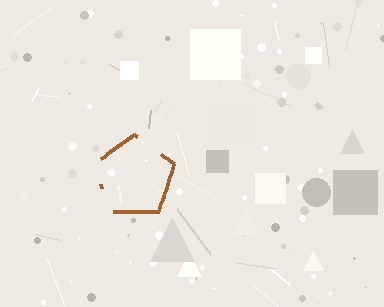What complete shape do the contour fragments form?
The contour fragments form a pentagon.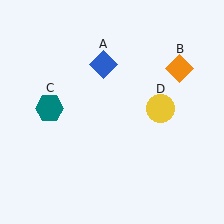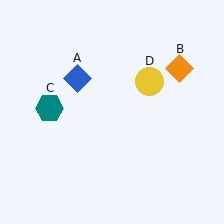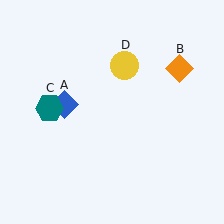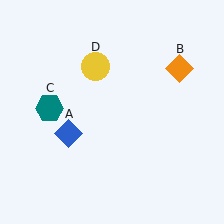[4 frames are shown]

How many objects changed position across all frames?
2 objects changed position: blue diamond (object A), yellow circle (object D).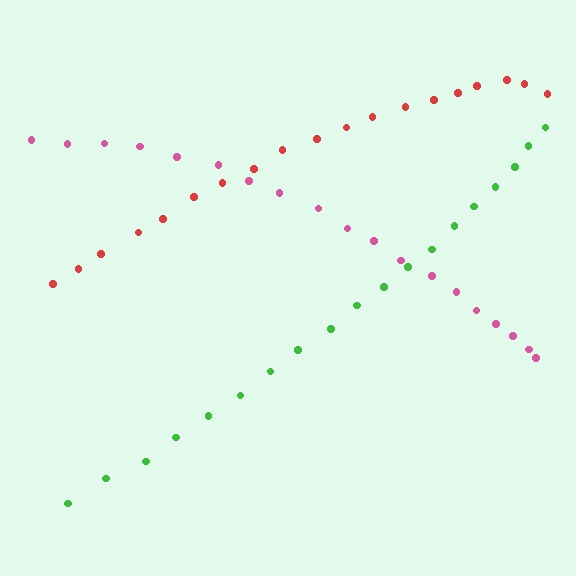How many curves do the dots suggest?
There are 3 distinct paths.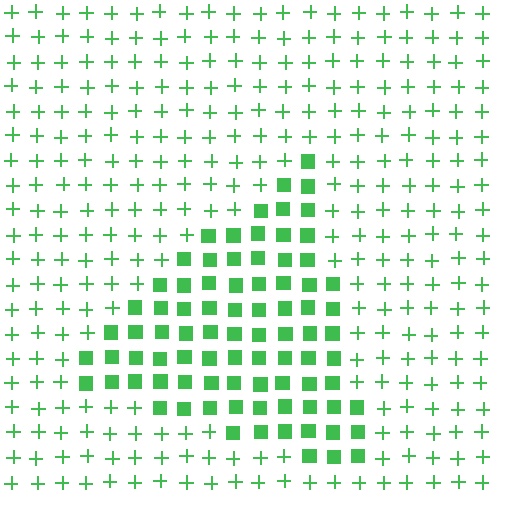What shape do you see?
I see a triangle.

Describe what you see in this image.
The image is filled with small green elements arranged in a uniform grid. A triangle-shaped region contains squares, while the surrounding area contains plus signs. The boundary is defined purely by the change in element shape.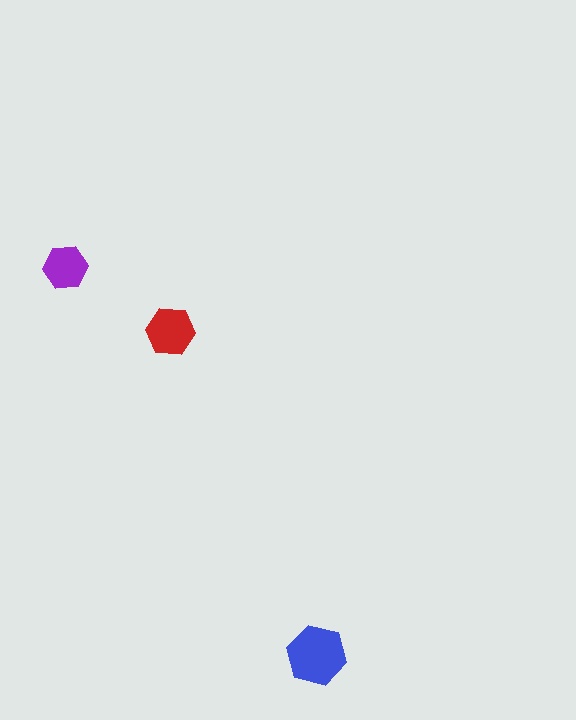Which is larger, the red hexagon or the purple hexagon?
The red one.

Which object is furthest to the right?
The blue hexagon is rightmost.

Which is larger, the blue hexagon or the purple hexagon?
The blue one.